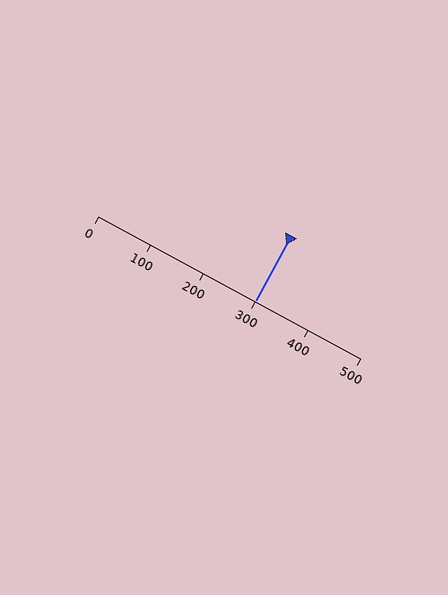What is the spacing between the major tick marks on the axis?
The major ticks are spaced 100 apart.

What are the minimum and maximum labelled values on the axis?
The axis runs from 0 to 500.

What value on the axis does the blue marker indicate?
The marker indicates approximately 300.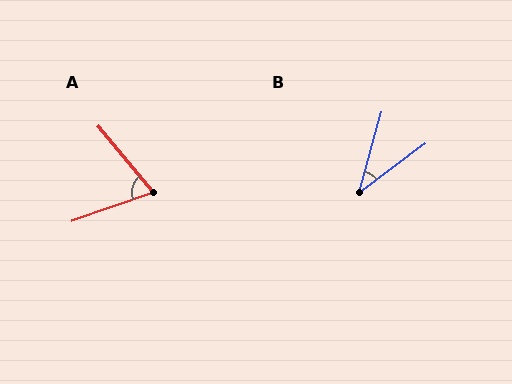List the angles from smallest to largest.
B (37°), A (69°).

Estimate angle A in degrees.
Approximately 69 degrees.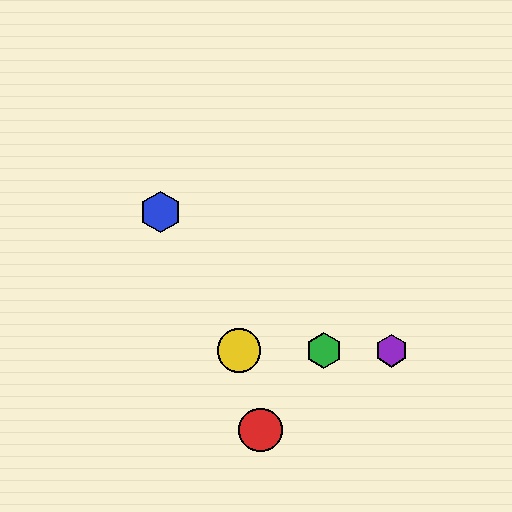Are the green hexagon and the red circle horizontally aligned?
No, the green hexagon is at y≈351 and the red circle is at y≈430.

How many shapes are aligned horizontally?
3 shapes (the green hexagon, the yellow circle, the purple hexagon) are aligned horizontally.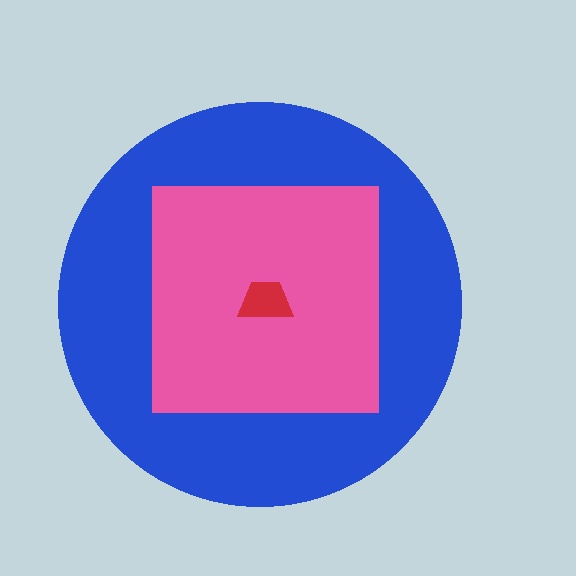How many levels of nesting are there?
3.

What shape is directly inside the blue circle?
The pink square.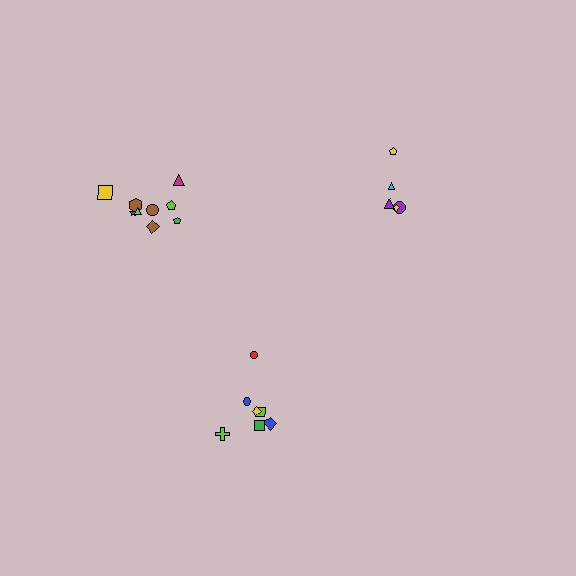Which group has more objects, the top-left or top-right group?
The top-left group.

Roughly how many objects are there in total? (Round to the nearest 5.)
Roughly 20 objects in total.